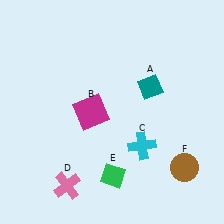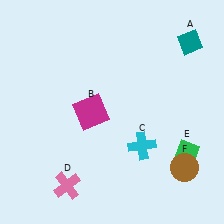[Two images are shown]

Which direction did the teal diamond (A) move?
The teal diamond (A) moved up.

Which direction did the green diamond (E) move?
The green diamond (E) moved right.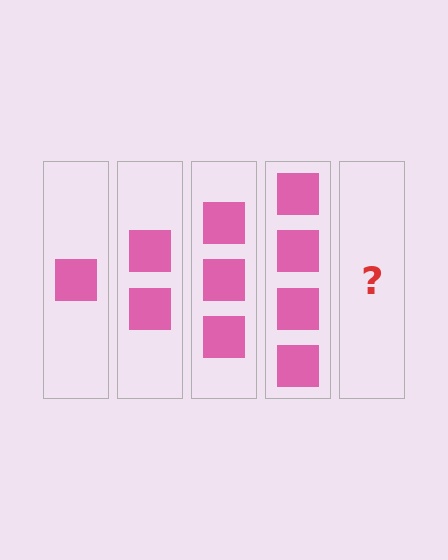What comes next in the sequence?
The next element should be 5 squares.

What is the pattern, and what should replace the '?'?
The pattern is that each step adds one more square. The '?' should be 5 squares.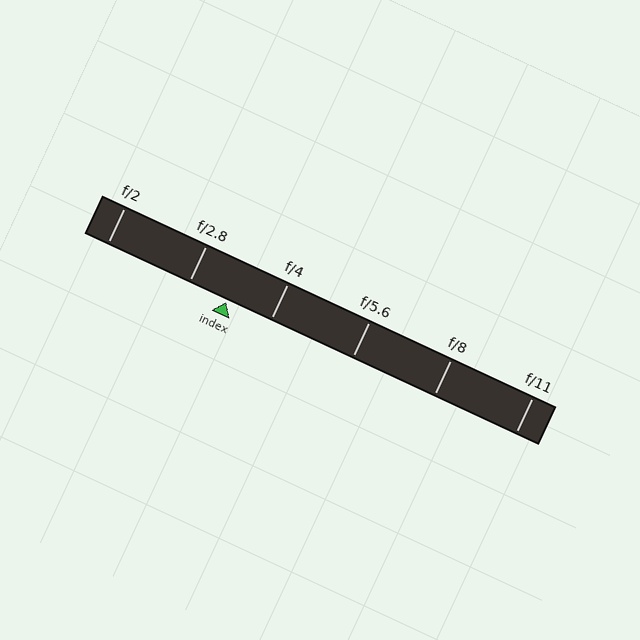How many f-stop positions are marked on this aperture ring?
There are 6 f-stop positions marked.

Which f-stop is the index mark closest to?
The index mark is closest to f/2.8.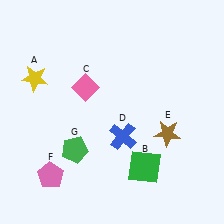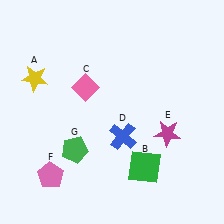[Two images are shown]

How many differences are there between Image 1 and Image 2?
There is 1 difference between the two images.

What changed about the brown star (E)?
In Image 1, E is brown. In Image 2, it changed to magenta.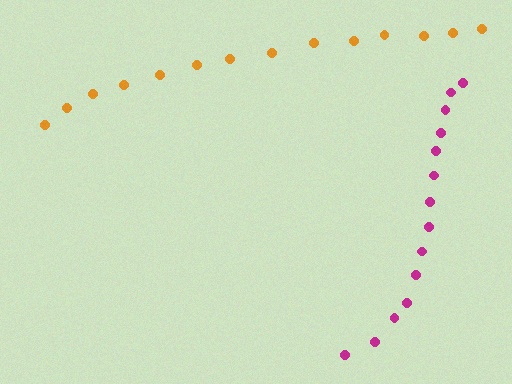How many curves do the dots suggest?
There are 2 distinct paths.